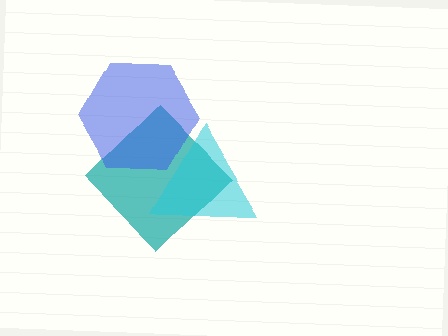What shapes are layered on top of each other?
The layered shapes are: a teal diamond, a cyan triangle, a blue hexagon.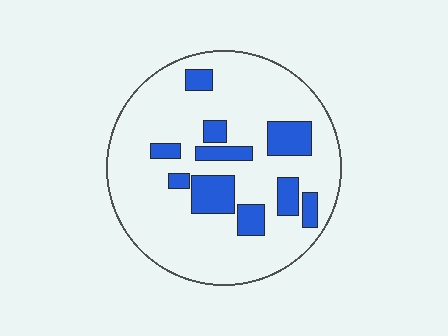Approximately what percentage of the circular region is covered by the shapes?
Approximately 20%.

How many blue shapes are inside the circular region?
10.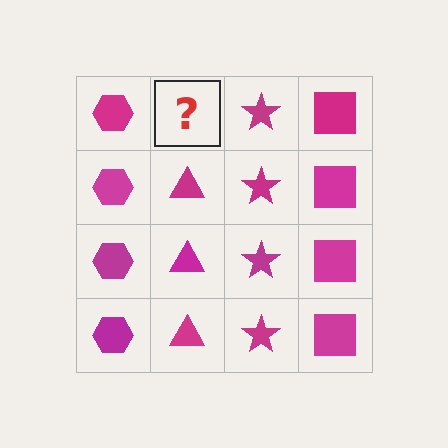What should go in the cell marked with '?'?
The missing cell should contain a magenta triangle.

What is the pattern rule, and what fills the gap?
The rule is that each column has a consistent shape. The gap should be filled with a magenta triangle.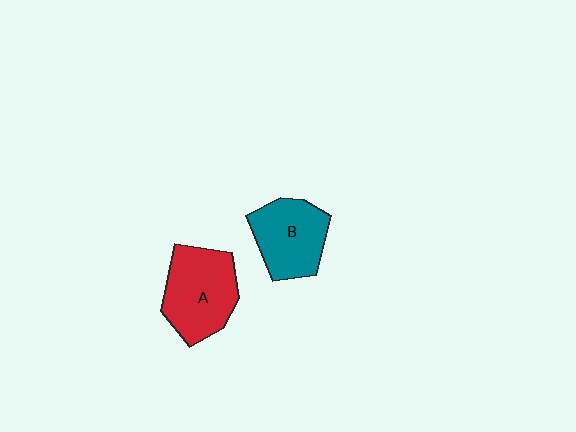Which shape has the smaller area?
Shape B (teal).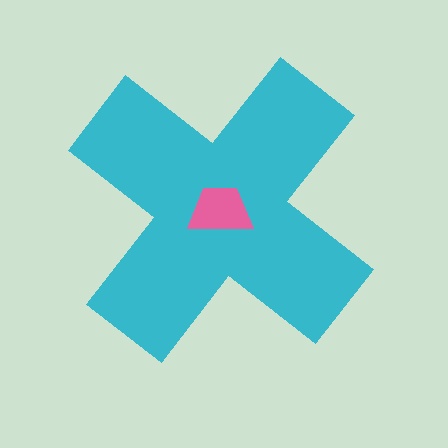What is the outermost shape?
The cyan cross.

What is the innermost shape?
The pink trapezoid.